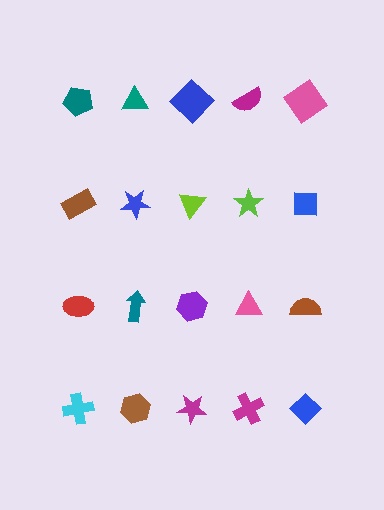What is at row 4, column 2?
A brown hexagon.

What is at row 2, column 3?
A lime triangle.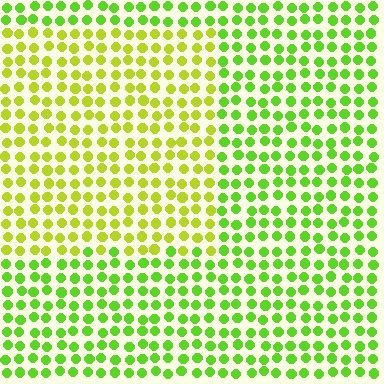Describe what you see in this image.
The image is filled with small lime elements in a uniform arrangement. A rectangle-shaped region is visible where the elements are tinted to a slightly different hue, forming a subtle color boundary.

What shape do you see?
I see a rectangle.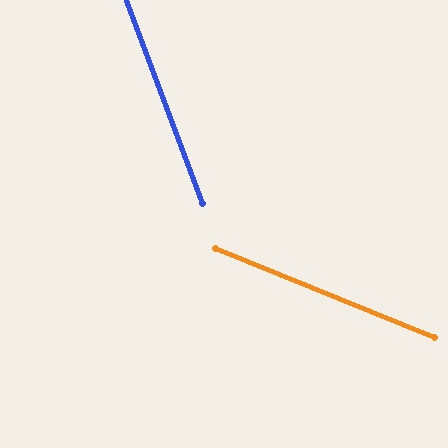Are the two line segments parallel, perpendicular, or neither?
Neither parallel nor perpendicular — they differ by about 47°.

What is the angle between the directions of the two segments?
Approximately 47 degrees.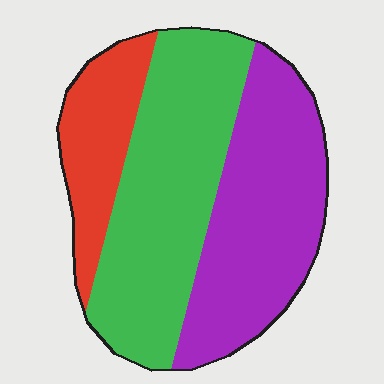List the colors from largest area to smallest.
From largest to smallest: green, purple, red.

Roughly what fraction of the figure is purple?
Purple covers roughly 40% of the figure.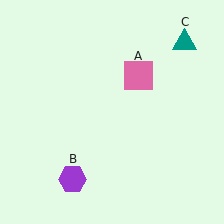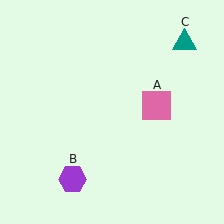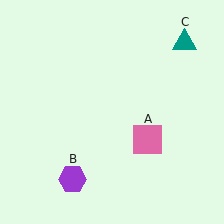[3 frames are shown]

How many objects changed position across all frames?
1 object changed position: pink square (object A).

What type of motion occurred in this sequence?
The pink square (object A) rotated clockwise around the center of the scene.